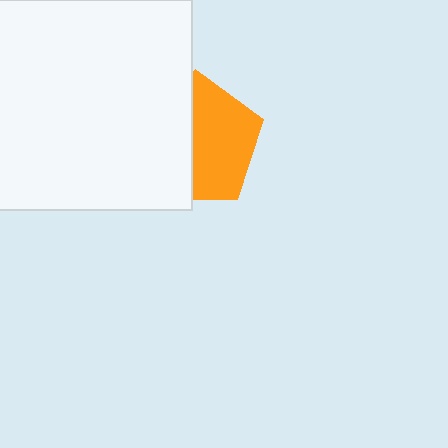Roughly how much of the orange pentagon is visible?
About half of it is visible (roughly 52%).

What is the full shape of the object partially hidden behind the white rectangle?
The partially hidden object is an orange pentagon.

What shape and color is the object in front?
The object in front is a white rectangle.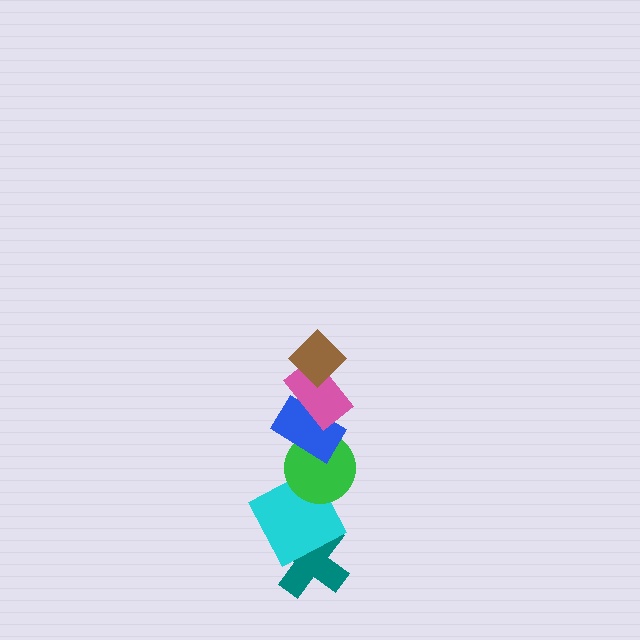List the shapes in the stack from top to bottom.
From top to bottom: the brown diamond, the pink rectangle, the blue rectangle, the green circle, the cyan square, the teal cross.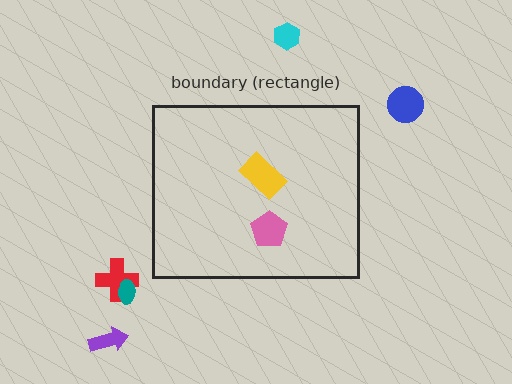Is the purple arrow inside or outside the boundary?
Outside.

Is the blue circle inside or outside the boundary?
Outside.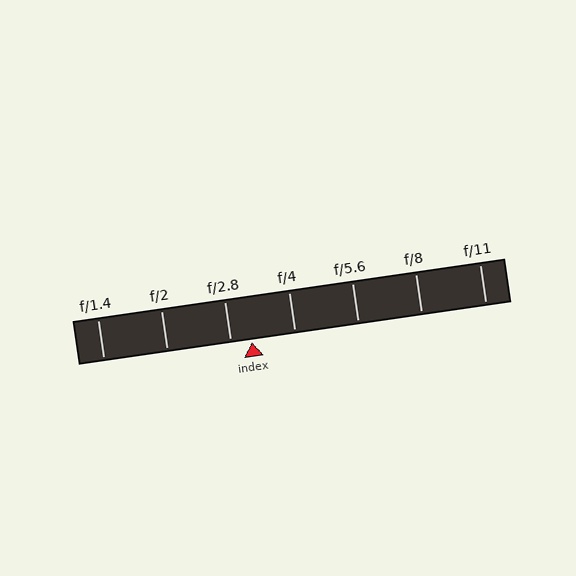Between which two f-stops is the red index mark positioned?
The index mark is between f/2.8 and f/4.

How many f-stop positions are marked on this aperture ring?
There are 7 f-stop positions marked.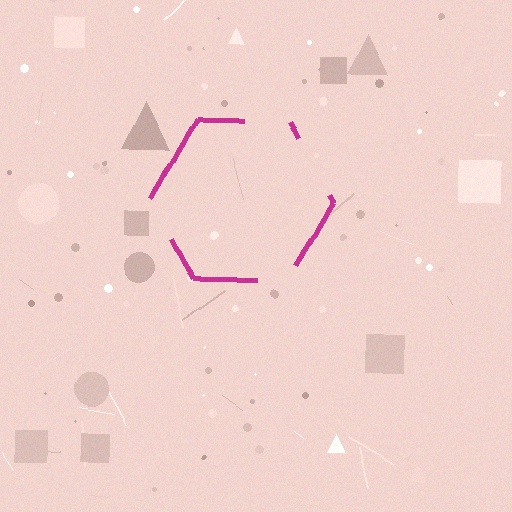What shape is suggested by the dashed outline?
The dashed outline suggests a hexagon.